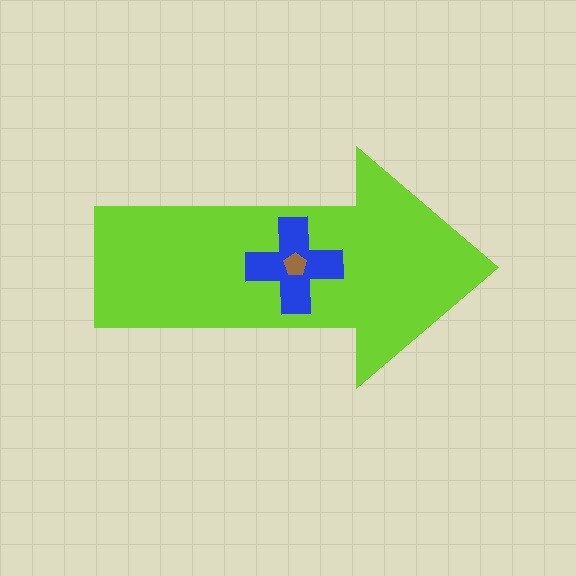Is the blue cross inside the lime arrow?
Yes.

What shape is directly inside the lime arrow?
The blue cross.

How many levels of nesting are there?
3.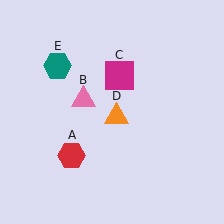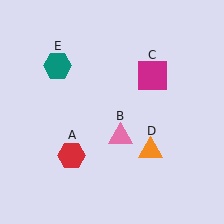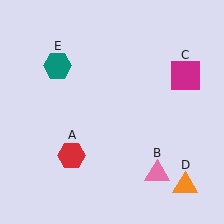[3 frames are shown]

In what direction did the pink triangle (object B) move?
The pink triangle (object B) moved down and to the right.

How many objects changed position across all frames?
3 objects changed position: pink triangle (object B), magenta square (object C), orange triangle (object D).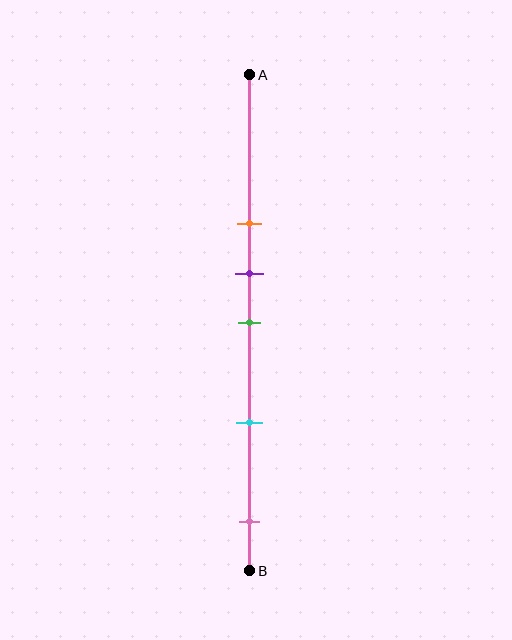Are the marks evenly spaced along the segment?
No, the marks are not evenly spaced.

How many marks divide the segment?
There are 5 marks dividing the segment.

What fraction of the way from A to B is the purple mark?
The purple mark is approximately 40% (0.4) of the way from A to B.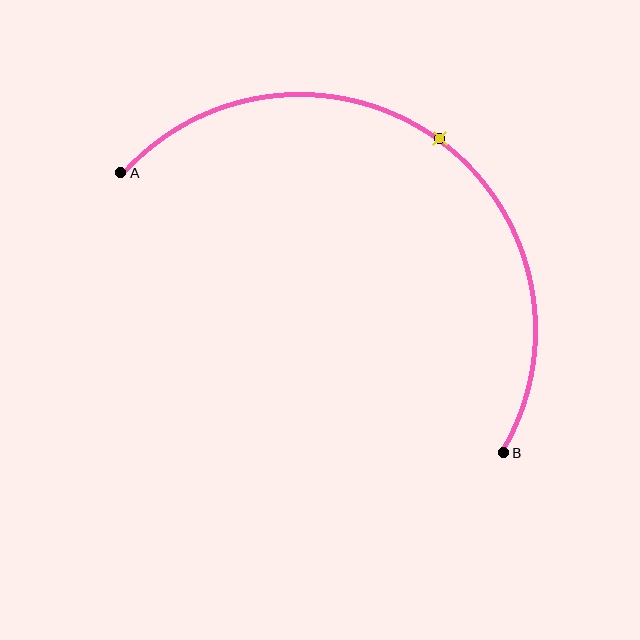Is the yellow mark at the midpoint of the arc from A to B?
Yes. The yellow mark lies on the arc at equal arc-length from both A and B — it is the arc midpoint.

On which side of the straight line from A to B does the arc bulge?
The arc bulges above and to the right of the straight line connecting A and B.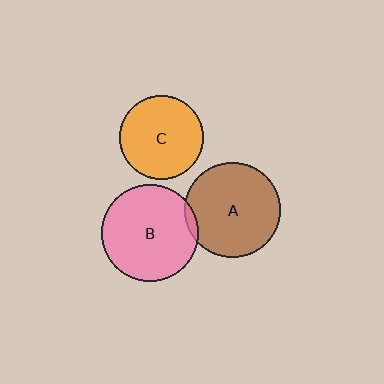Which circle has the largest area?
Circle B (pink).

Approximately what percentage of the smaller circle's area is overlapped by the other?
Approximately 5%.